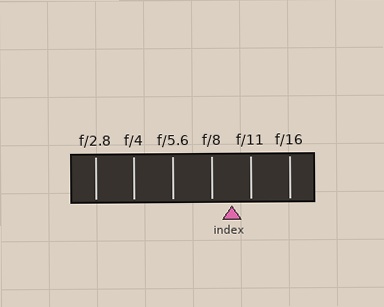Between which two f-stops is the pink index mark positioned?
The index mark is between f/8 and f/11.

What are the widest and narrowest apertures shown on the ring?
The widest aperture shown is f/2.8 and the narrowest is f/16.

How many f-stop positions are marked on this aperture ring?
There are 6 f-stop positions marked.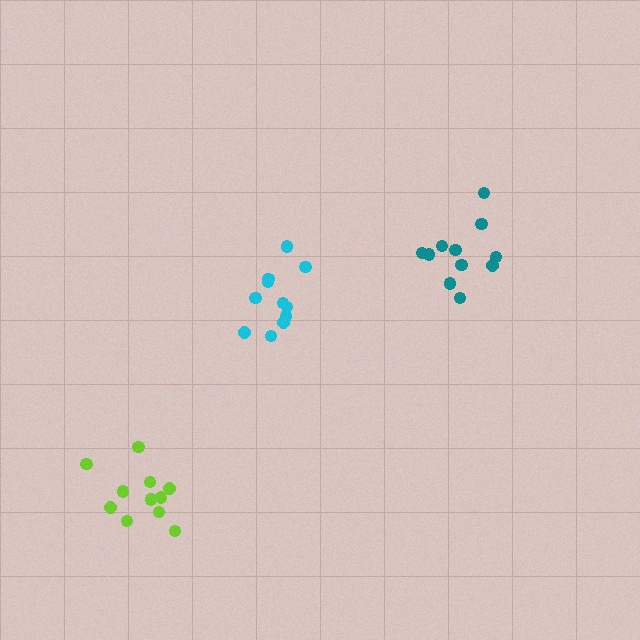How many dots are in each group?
Group 1: 11 dots, Group 2: 11 dots, Group 3: 11 dots (33 total).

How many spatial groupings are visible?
There are 3 spatial groupings.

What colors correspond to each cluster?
The clusters are colored: teal, cyan, lime.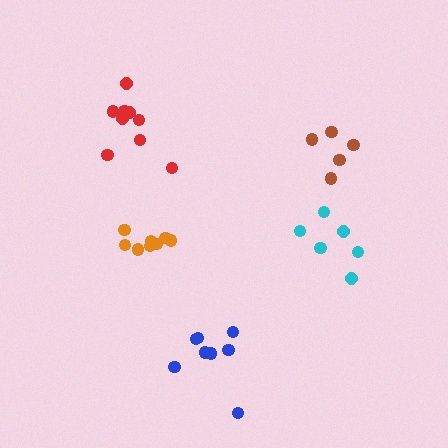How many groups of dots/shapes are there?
There are 5 groups.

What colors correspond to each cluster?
The clusters are colored: brown, red, cyan, orange, blue.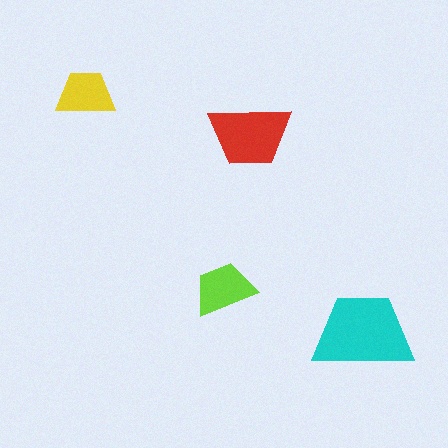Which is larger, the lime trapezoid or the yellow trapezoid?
The lime one.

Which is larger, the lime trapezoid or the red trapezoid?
The red one.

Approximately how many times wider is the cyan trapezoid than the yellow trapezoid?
About 1.5 times wider.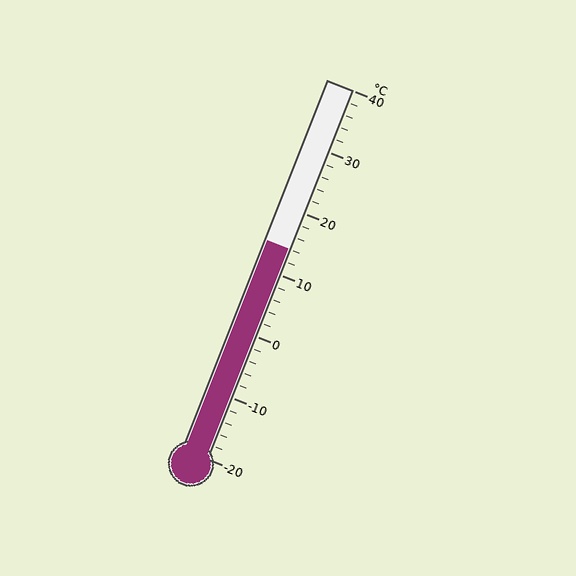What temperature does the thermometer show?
The thermometer shows approximately 14°C.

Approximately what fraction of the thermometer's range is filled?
The thermometer is filled to approximately 55% of its range.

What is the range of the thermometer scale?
The thermometer scale ranges from -20°C to 40°C.